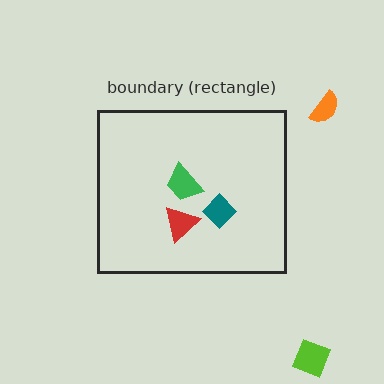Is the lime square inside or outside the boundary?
Outside.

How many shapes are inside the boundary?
3 inside, 2 outside.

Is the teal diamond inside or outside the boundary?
Inside.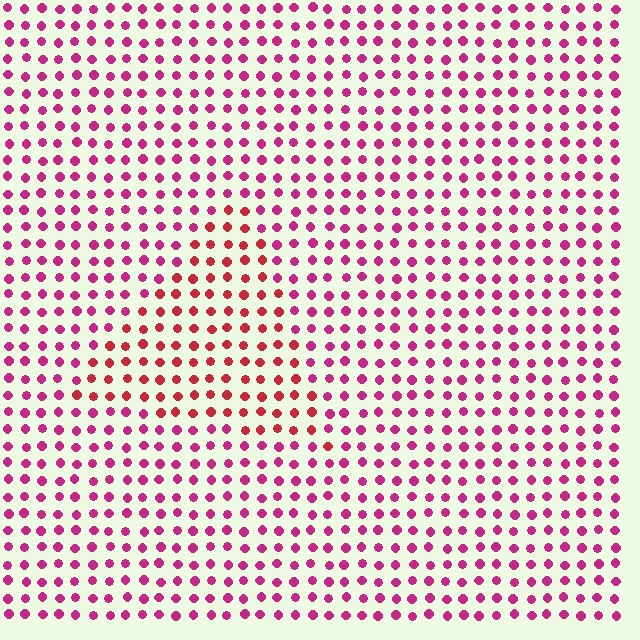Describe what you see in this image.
The image is filled with small magenta elements in a uniform arrangement. A triangle-shaped region is visible where the elements are tinted to a slightly different hue, forming a subtle color boundary.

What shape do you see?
I see a triangle.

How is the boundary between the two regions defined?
The boundary is defined purely by a slight shift in hue (about 30 degrees). Spacing, size, and orientation are identical on both sides.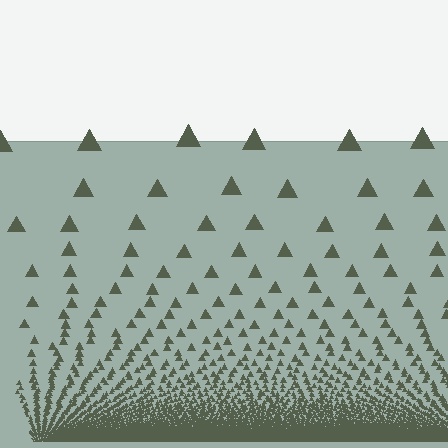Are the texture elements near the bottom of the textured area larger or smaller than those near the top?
Smaller. The gradient is inverted — elements near the bottom are smaller and denser.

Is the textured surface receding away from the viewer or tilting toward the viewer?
The surface appears to tilt toward the viewer. Texture elements get larger and sparser toward the top.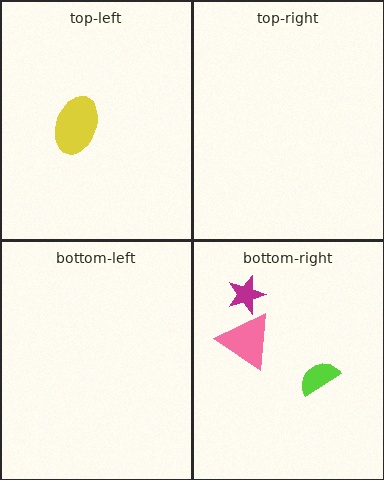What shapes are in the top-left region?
The yellow ellipse.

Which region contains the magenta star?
The bottom-right region.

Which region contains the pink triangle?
The bottom-right region.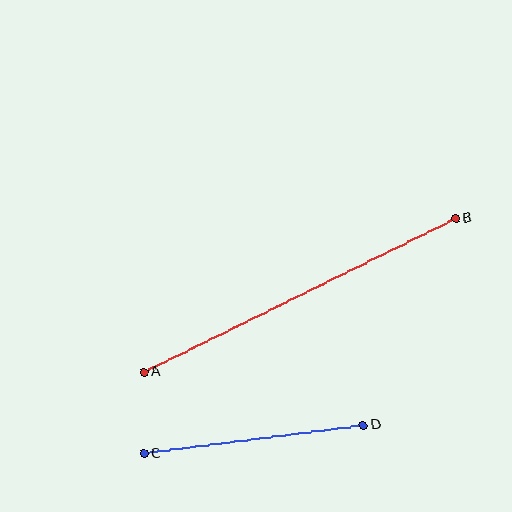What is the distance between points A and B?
The distance is approximately 348 pixels.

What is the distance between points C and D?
The distance is approximately 221 pixels.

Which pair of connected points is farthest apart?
Points A and B are farthest apart.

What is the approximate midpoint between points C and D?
The midpoint is at approximately (254, 439) pixels.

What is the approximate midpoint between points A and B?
The midpoint is at approximately (300, 295) pixels.